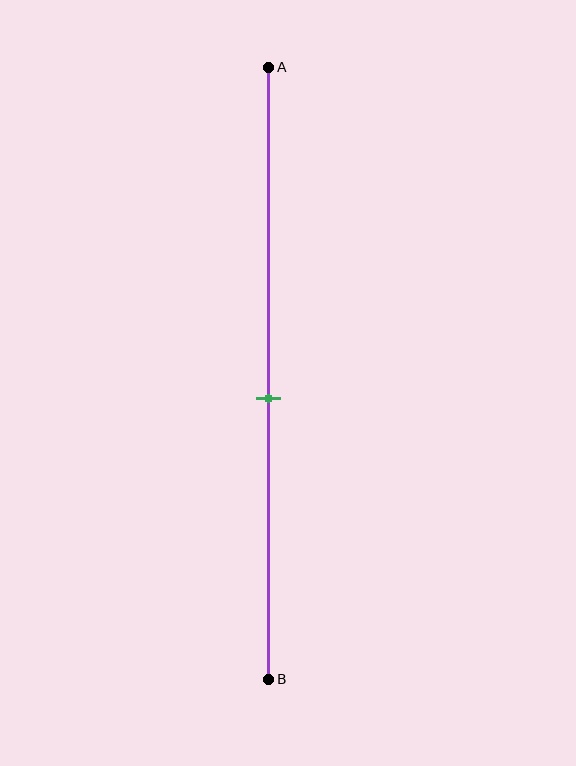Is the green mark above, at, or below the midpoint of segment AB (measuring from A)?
The green mark is below the midpoint of segment AB.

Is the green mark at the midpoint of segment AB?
No, the mark is at about 55% from A, not at the 50% midpoint.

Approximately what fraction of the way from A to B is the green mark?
The green mark is approximately 55% of the way from A to B.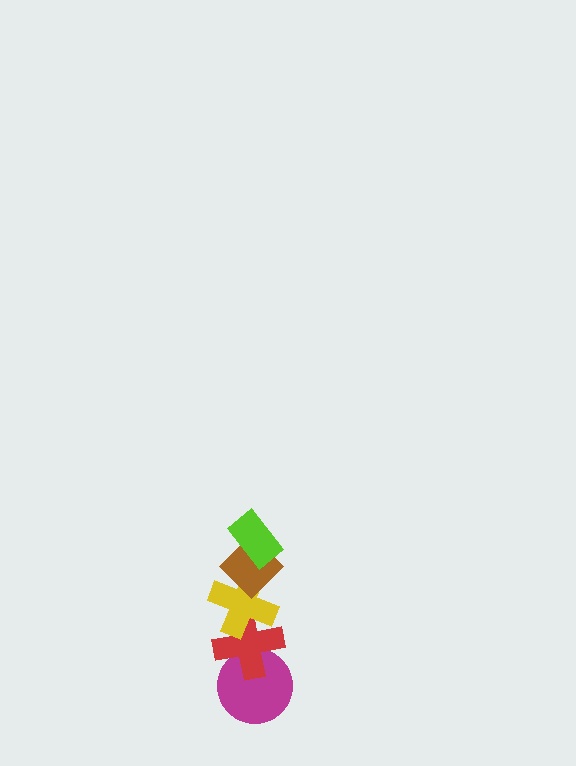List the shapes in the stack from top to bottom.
From top to bottom: the lime rectangle, the brown diamond, the yellow cross, the red cross, the magenta circle.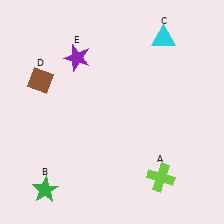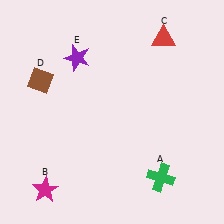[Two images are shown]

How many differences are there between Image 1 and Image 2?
There are 3 differences between the two images.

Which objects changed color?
A changed from lime to green. B changed from green to magenta. C changed from cyan to red.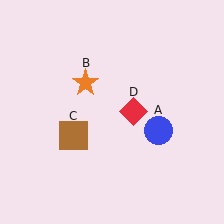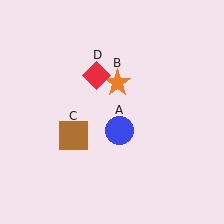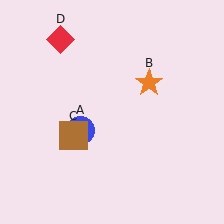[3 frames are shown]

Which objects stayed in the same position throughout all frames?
Brown square (object C) remained stationary.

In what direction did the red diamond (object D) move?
The red diamond (object D) moved up and to the left.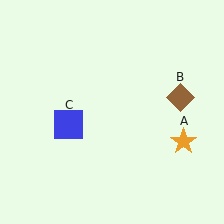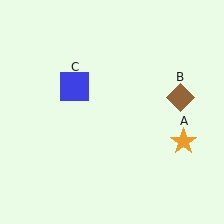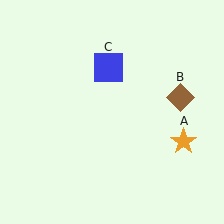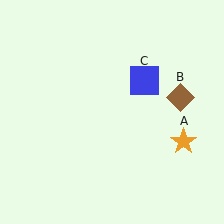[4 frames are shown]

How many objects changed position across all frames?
1 object changed position: blue square (object C).